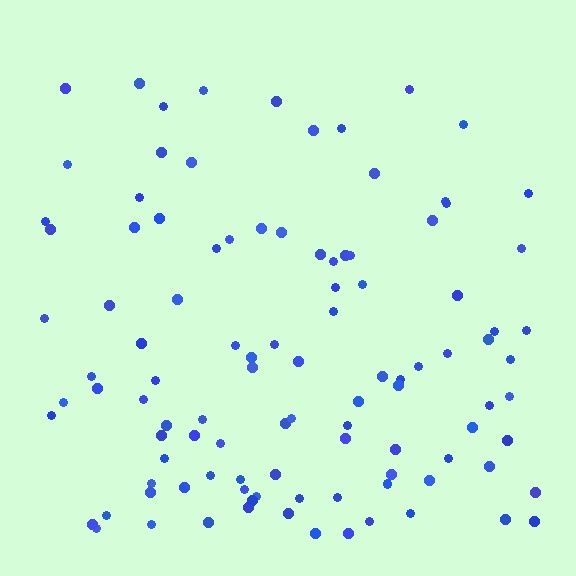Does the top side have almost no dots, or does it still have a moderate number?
Still a moderate number, just noticeably fewer than the bottom.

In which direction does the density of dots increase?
From top to bottom, with the bottom side densest.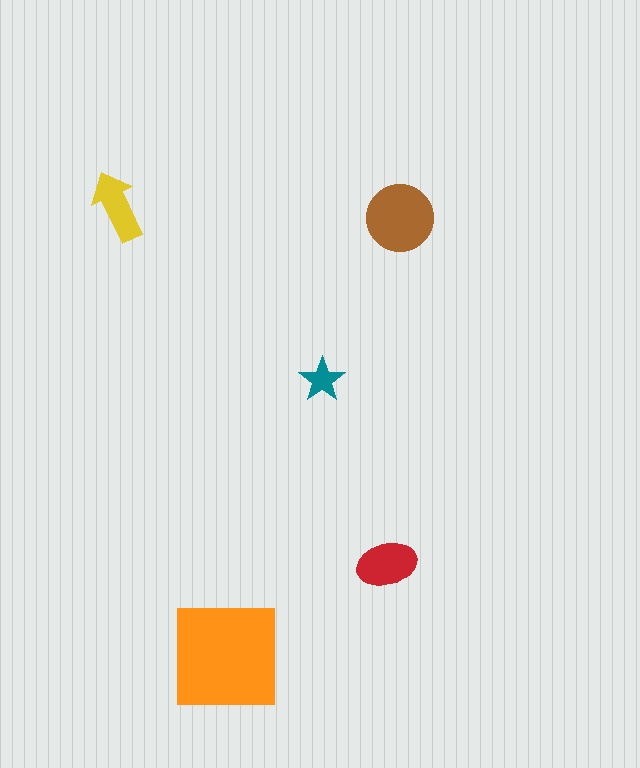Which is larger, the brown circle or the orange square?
The orange square.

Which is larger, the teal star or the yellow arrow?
The yellow arrow.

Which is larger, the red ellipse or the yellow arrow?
The red ellipse.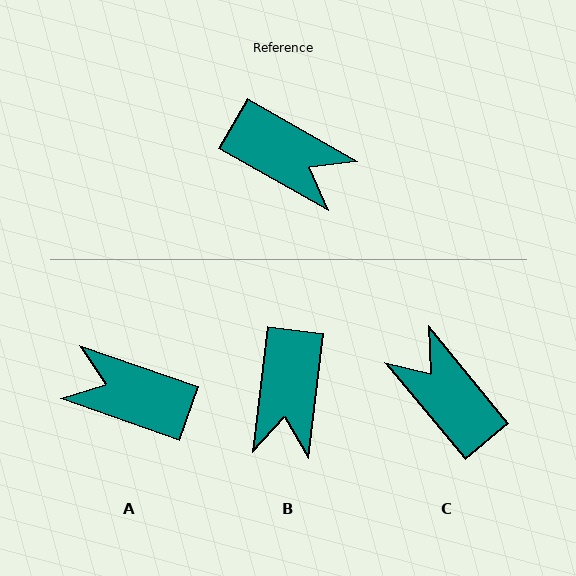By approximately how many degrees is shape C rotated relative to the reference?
Approximately 159 degrees counter-clockwise.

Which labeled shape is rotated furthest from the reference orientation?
A, about 170 degrees away.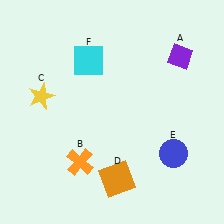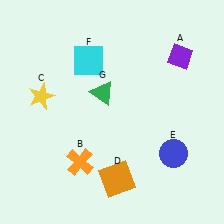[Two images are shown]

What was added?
A green triangle (G) was added in Image 2.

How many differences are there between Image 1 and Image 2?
There is 1 difference between the two images.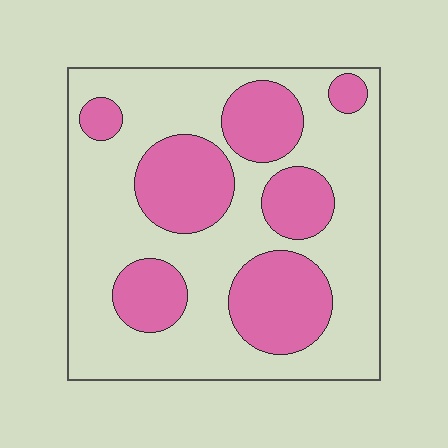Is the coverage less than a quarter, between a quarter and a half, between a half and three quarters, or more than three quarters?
Between a quarter and a half.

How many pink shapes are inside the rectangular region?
7.